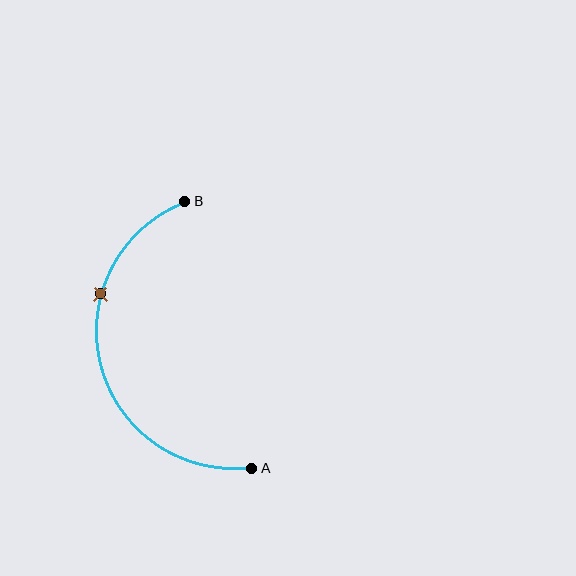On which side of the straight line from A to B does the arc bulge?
The arc bulges to the left of the straight line connecting A and B.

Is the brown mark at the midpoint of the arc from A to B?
No. The brown mark lies on the arc but is closer to endpoint B. The arc midpoint would be at the point on the curve equidistant along the arc from both A and B.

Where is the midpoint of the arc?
The arc midpoint is the point on the curve farthest from the straight line joining A and B. It sits to the left of that line.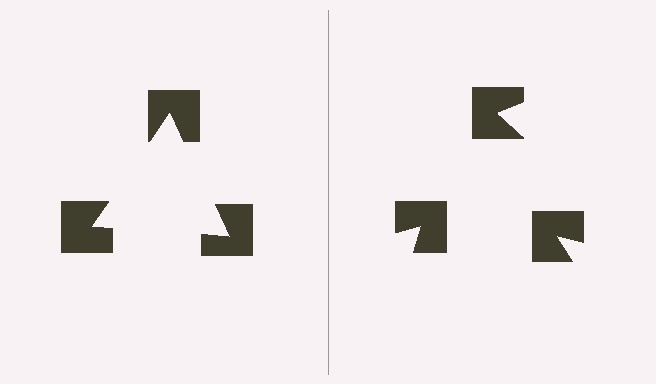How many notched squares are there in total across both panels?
6 — 3 on each side.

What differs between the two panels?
The notched squares are positioned identically on both sides; only the wedge orientations differ. On the left they align to a triangle; on the right they are misaligned.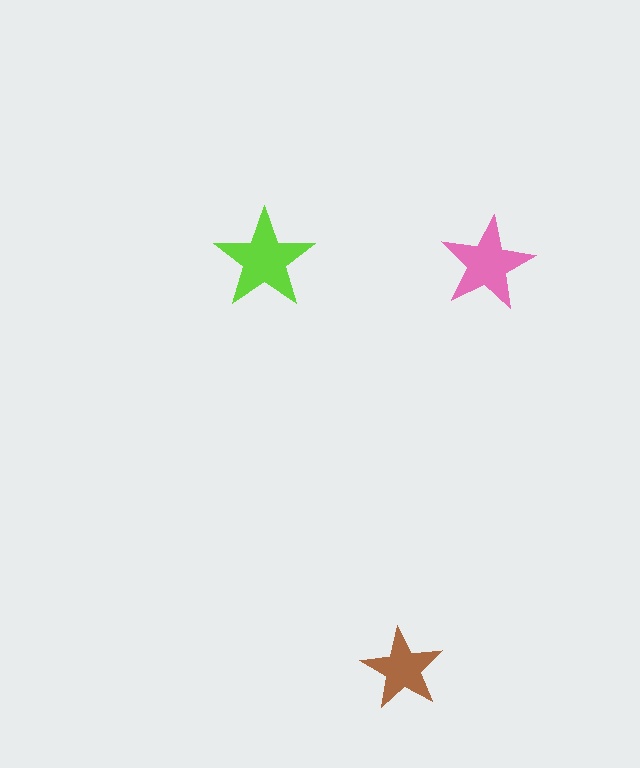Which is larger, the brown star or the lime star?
The lime one.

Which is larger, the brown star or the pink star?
The pink one.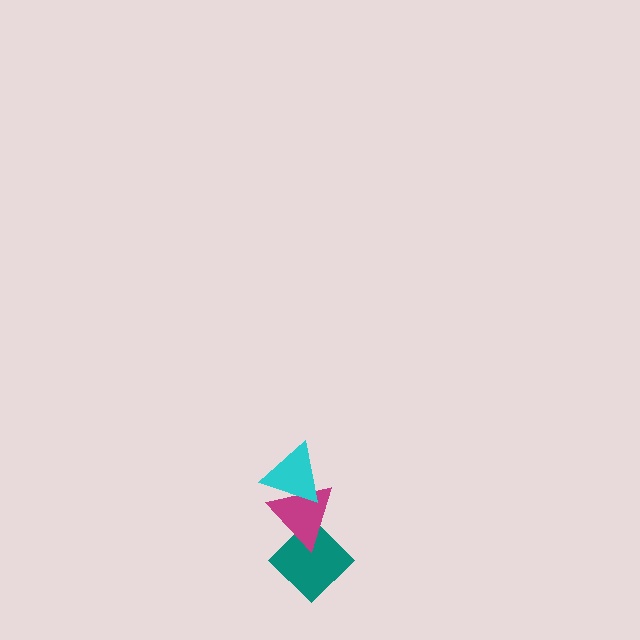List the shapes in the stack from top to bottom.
From top to bottom: the cyan triangle, the magenta triangle, the teal diamond.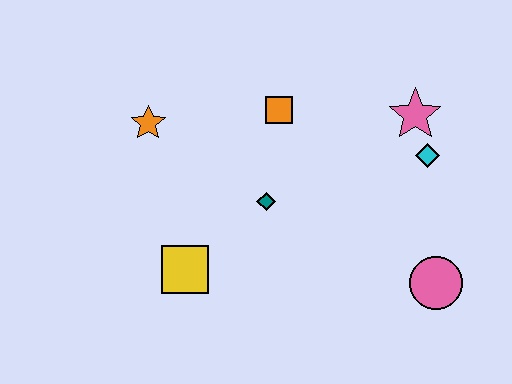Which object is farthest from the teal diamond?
The pink circle is farthest from the teal diamond.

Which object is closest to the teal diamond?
The orange square is closest to the teal diamond.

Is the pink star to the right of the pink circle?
No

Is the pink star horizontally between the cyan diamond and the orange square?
Yes